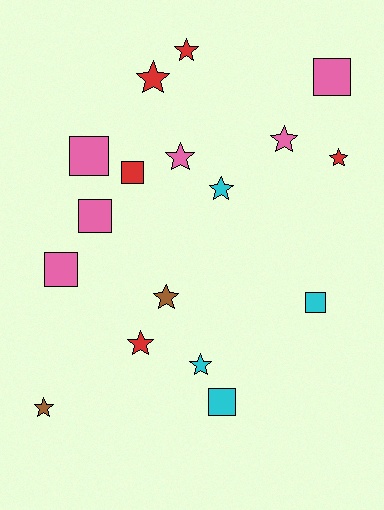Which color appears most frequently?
Pink, with 6 objects.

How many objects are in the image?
There are 17 objects.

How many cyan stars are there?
There are 2 cyan stars.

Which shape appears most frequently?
Star, with 10 objects.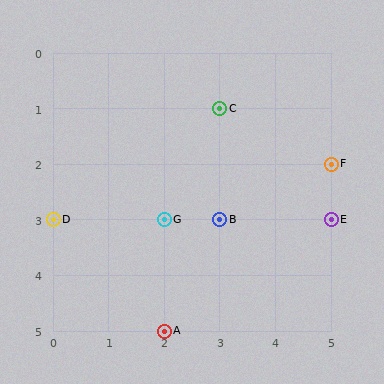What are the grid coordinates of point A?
Point A is at grid coordinates (2, 5).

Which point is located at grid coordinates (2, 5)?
Point A is at (2, 5).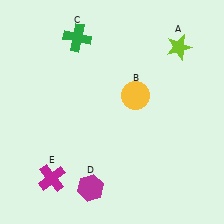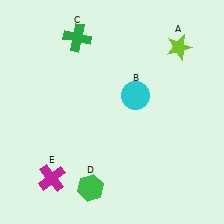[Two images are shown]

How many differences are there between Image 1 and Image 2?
There are 2 differences between the two images.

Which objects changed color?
B changed from yellow to cyan. D changed from magenta to green.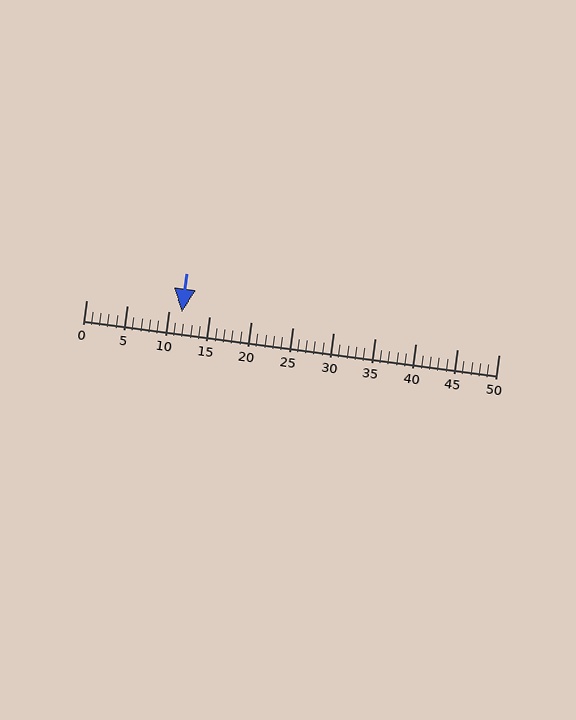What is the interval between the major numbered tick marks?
The major tick marks are spaced 5 units apart.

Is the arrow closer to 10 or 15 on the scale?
The arrow is closer to 10.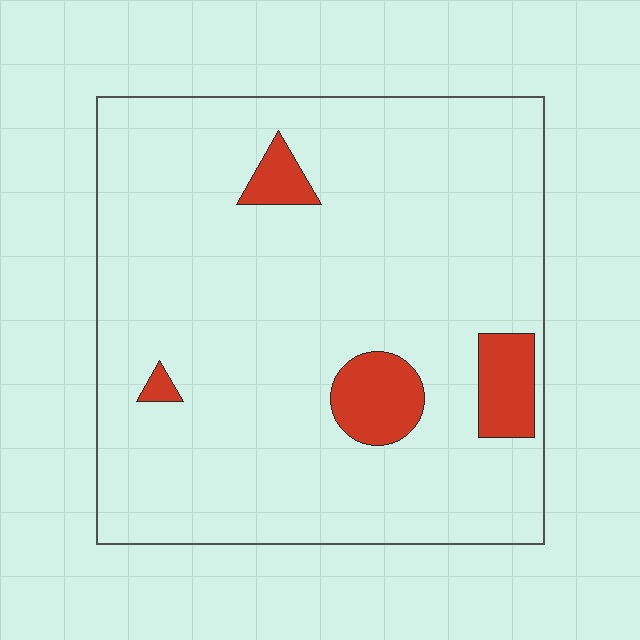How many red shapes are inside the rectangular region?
4.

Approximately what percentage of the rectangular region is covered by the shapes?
Approximately 10%.